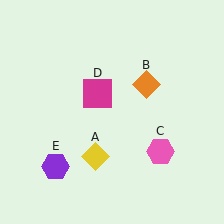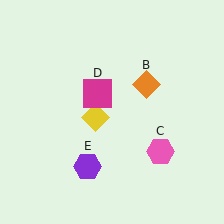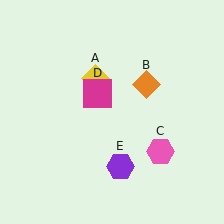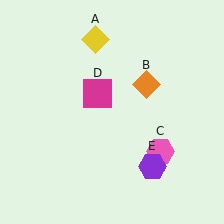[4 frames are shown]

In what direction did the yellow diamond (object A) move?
The yellow diamond (object A) moved up.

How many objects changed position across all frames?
2 objects changed position: yellow diamond (object A), purple hexagon (object E).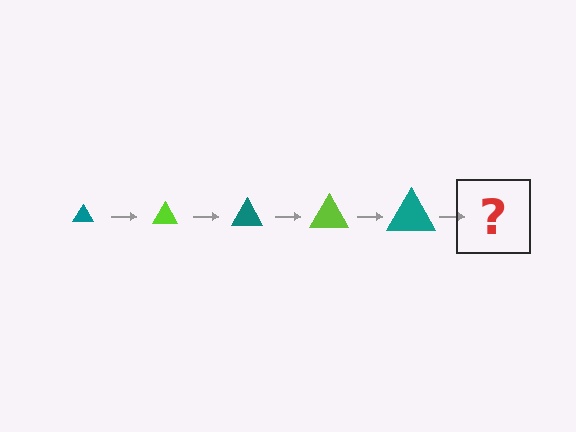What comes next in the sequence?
The next element should be a lime triangle, larger than the previous one.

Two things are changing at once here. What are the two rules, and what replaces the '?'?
The two rules are that the triangle grows larger each step and the color cycles through teal and lime. The '?' should be a lime triangle, larger than the previous one.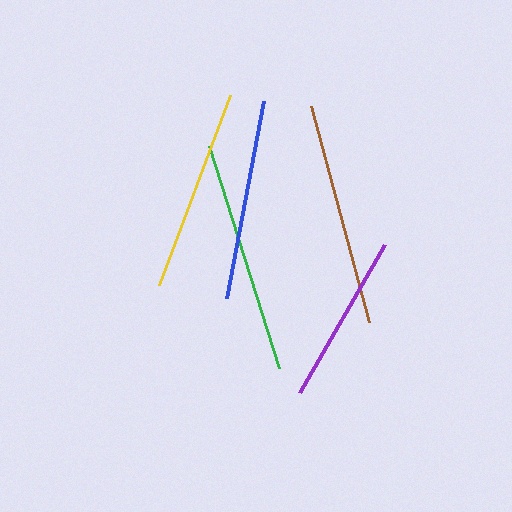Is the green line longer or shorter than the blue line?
The green line is longer than the blue line.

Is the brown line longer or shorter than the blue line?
The brown line is longer than the blue line.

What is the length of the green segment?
The green segment is approximately 232 pixels long.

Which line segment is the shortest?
The purple line is the shortest at approximately 171 pixels.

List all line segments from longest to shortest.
From longest to shortest: green, brown, yellow, blue, purple.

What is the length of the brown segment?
The brown segment is approximately 224 pixels long.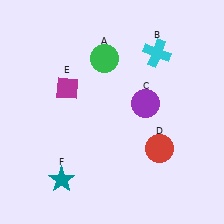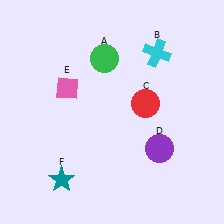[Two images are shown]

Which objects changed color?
C changed from purple to red. D changed from red to purple. E changed from magenta to pink.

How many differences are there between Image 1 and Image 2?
There are 3 differences between the two images.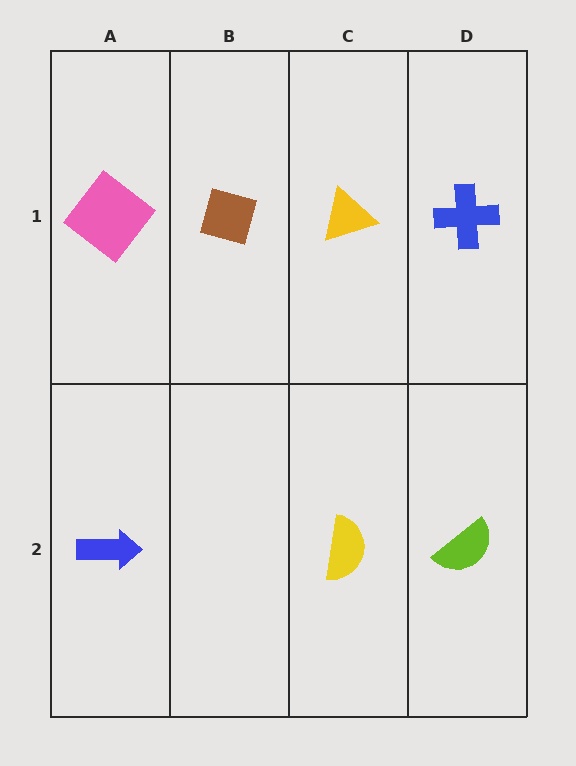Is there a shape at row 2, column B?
No, that cell is empty.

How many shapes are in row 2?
3 shapes.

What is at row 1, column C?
A yellow triangle.